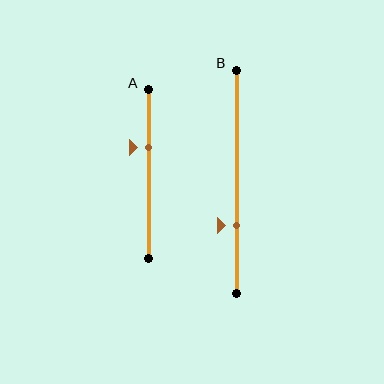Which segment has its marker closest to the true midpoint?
Segment A has its marker closest to the true midpoint.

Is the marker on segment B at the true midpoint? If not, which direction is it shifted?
No, the marker on segment B is shifted downward by about 20% of the segment length.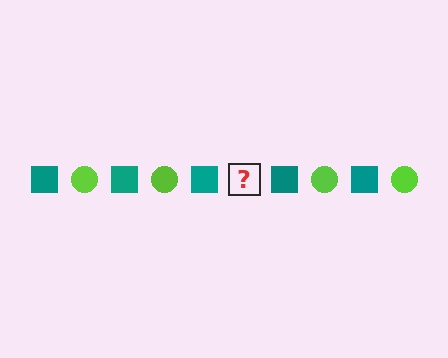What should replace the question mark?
The question mark should be replaced with a lime circle.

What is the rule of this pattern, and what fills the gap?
The rule is that the pattern alternates between teal square and lime circle. The gap should be filled with a lime circle.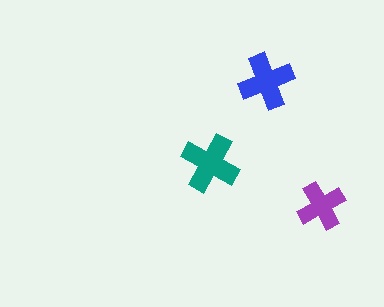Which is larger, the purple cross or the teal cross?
The teal one.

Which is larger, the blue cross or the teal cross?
The teal one.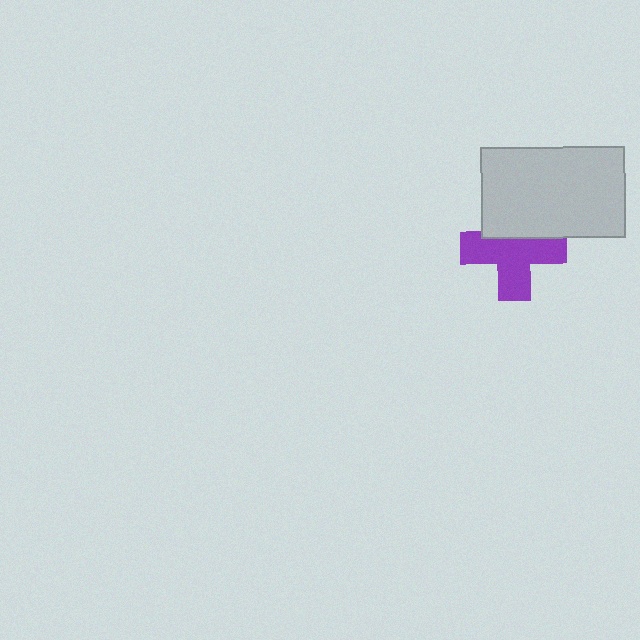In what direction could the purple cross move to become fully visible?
The purple cross could move down. That would shift it out from behind the light gray rectangle entirely.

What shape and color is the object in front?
The object in front is a light gray rectangle.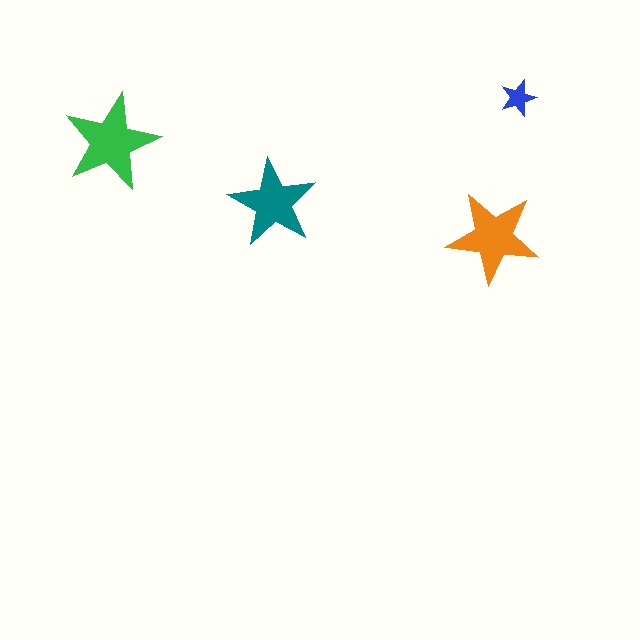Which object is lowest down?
The orange star is bottommost.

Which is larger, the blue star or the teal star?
The teal one.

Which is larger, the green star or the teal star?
The green one.